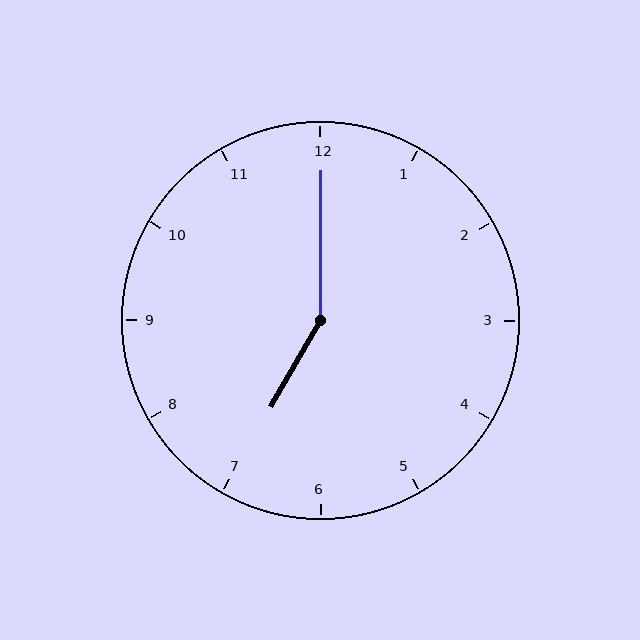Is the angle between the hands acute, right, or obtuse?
It is obtuse.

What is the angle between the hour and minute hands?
Approximately 150 degrees.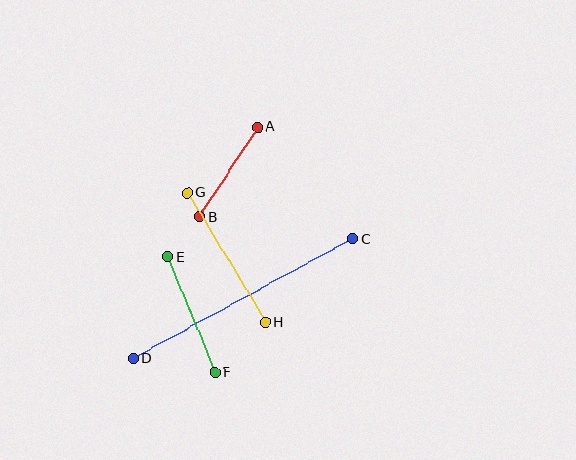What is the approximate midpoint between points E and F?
The midpoint is at approximately (191, 314) pixels.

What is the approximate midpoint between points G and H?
The midpoint is at approximately (227, 258) pixels.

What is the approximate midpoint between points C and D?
The midpoint is at approximately (243, 299) pixels.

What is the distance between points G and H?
The distance is approximately 151 pixels.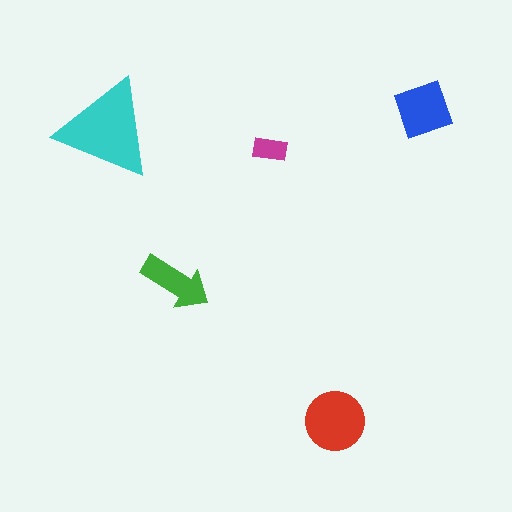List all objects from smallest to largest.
The magenta rectangle, the green arrow, the blue diamond, the red circle, the cyan triangle.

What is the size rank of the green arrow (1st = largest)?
4th.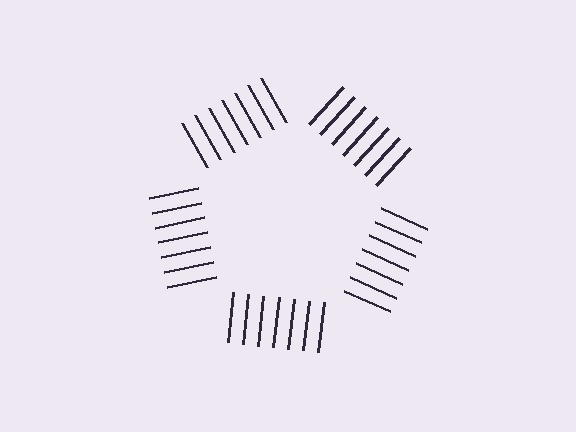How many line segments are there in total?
35 — 7 along each of the 5 edges.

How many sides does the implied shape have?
5 sides — the line-ends trace a pentagon.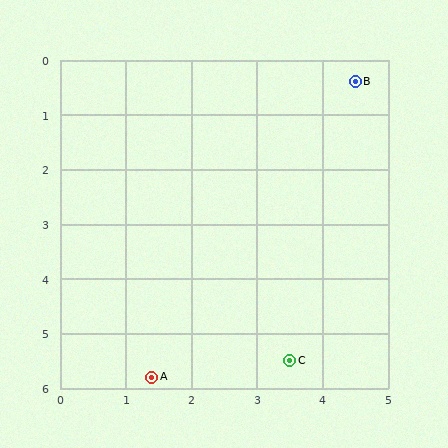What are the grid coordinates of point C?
Point C is at approximately (3.5, 5.5).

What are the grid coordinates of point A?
Point A is at approximately (1.4, 5.8).